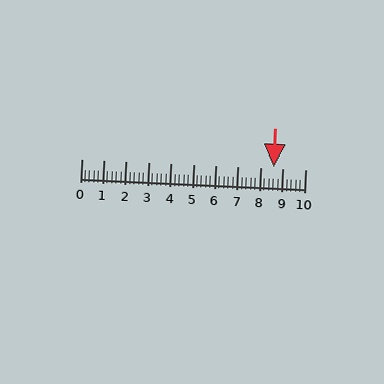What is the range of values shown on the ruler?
The ruler shows values from 0 to 10.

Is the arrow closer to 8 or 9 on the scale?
The arrow is closer to 9.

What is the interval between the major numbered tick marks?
The major tick marks are spaced 1 units apart.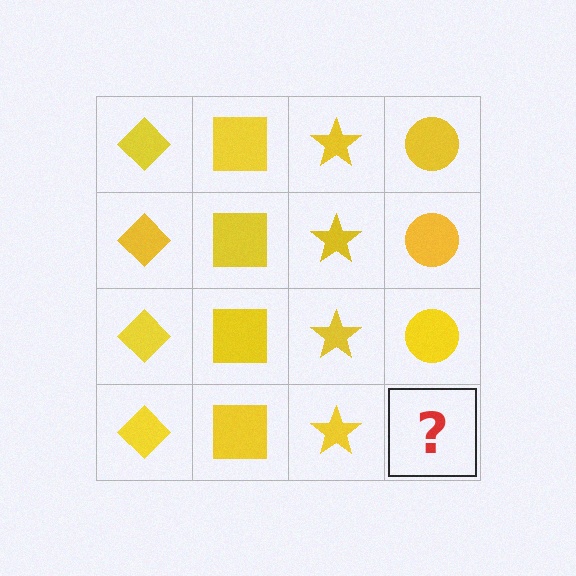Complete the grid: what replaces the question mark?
The question mark should be replaced with a yellow circle.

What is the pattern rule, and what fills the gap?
The rule is that each column has a consistent shape. The gap should be filled with a yellow circle.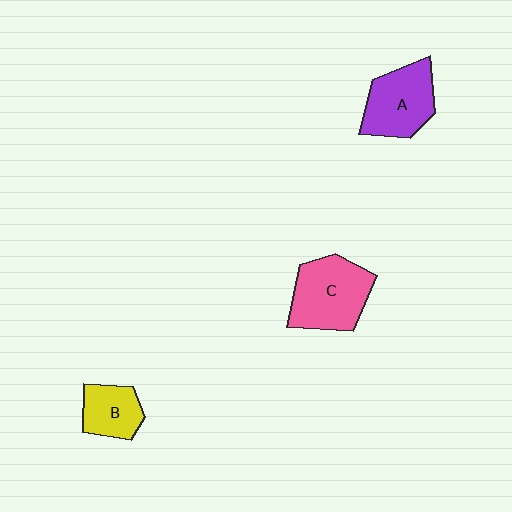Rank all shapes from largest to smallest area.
From largest to smallest: C (pink), A (purple), B (yellow).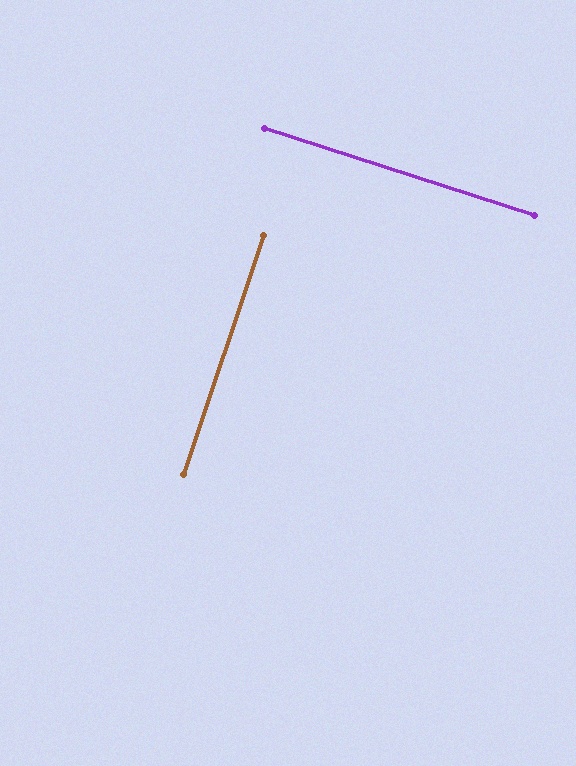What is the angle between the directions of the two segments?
Approximately 89 degrees.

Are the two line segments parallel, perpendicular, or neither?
Perpendicular — they meet at approximately 89°.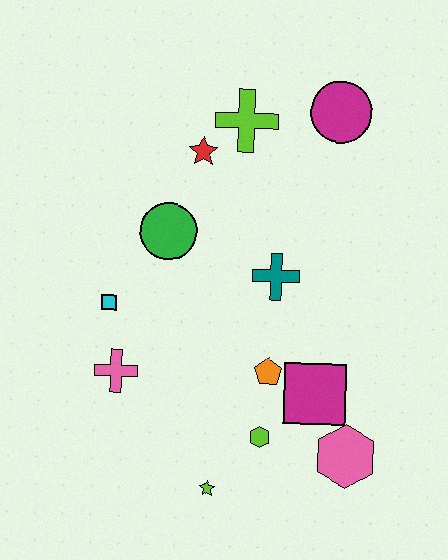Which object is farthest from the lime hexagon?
The magenta circle is farthest from the lime hexagon.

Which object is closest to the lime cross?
The red star is closest to the lime cross.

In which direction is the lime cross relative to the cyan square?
The lime cross is above the cyan square.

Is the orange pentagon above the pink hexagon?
Yes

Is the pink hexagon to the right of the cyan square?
Yes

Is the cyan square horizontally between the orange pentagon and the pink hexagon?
No